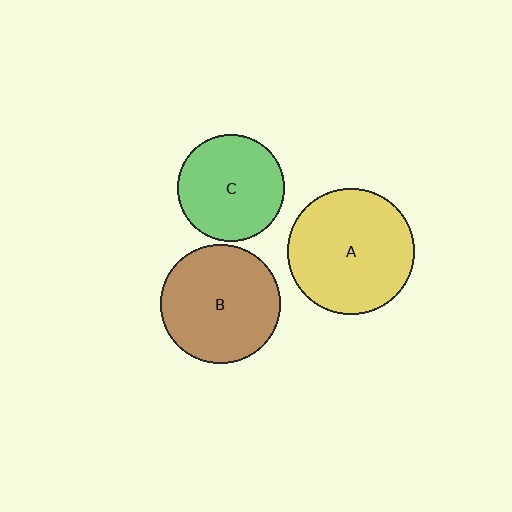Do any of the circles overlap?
No, none of the circles overlap.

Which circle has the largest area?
Circle A (yellow).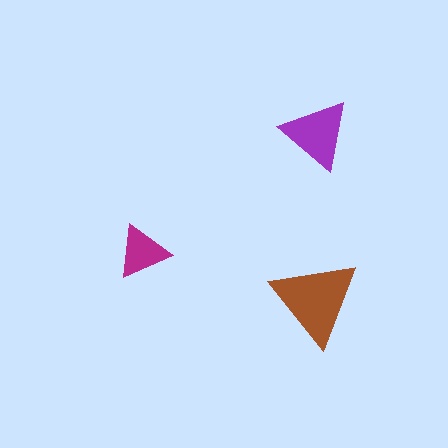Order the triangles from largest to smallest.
the brown one, the purple one, the magenta one.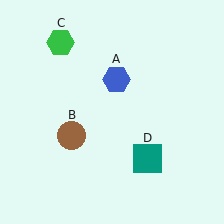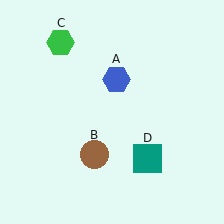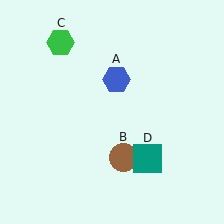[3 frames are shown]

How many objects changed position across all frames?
1 object changed position: brown circle (object B).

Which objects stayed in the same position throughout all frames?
Blue hexagon (object A) and green hexagon (object C) and teal square (object D) remained stationary.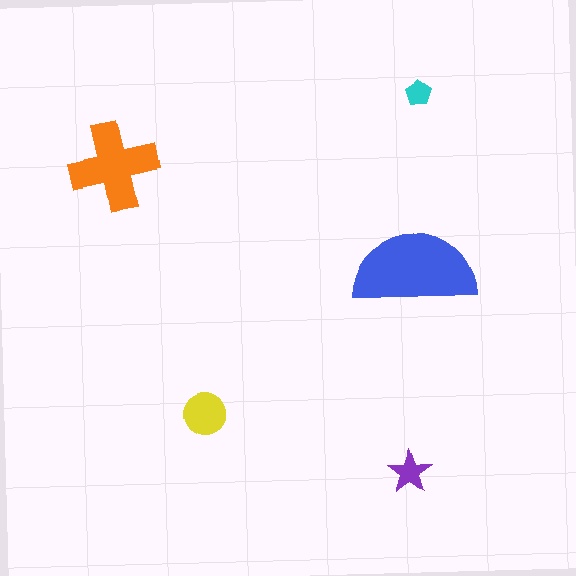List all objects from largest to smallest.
The blue semicircle, the orange cross, the yellow circle, the purple star, the cyan pentagon.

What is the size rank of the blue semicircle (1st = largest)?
1st.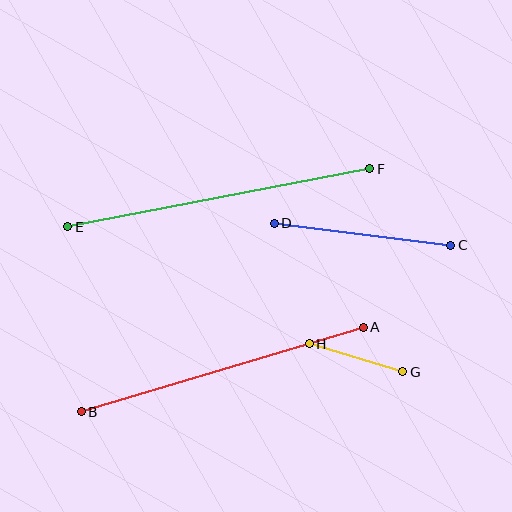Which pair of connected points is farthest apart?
Points E and F are farthest apart.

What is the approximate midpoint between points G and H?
The midpoint is at approximately (356, 358) pixels.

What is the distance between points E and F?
The distance is approximately 307 pixels.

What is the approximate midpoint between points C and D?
The midpoint is at approximately (362, 234) pixels.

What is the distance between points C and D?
The distance is approximately 178 pixels.